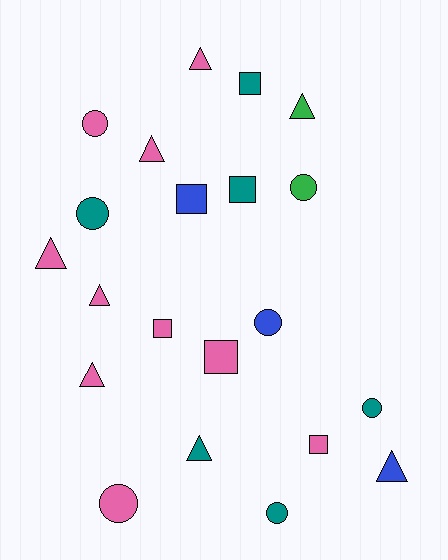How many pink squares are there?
There are 3 pink squares.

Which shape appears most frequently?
Triangle, with 8 objects.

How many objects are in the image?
There are 21 objects.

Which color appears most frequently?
Pink, with 10 objects.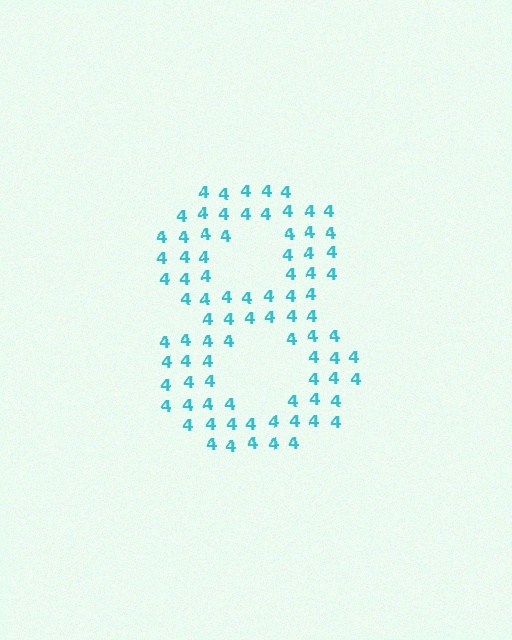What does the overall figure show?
The overall figure shows the digit 8.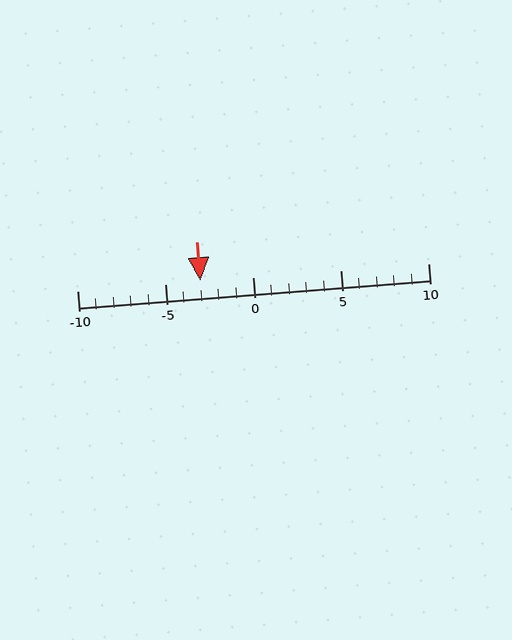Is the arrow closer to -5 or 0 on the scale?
The arrow is closer to -5.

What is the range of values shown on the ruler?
The ruler shows values from -10 to 10.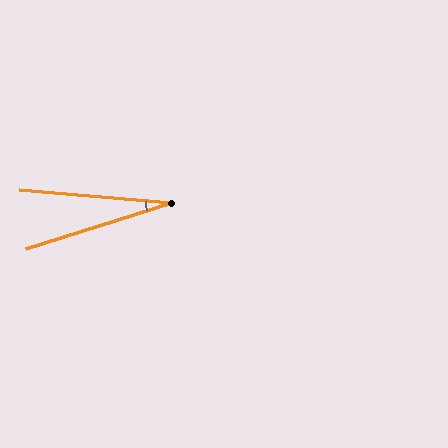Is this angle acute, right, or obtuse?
It is acute.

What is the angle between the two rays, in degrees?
Approximately 22 degrees.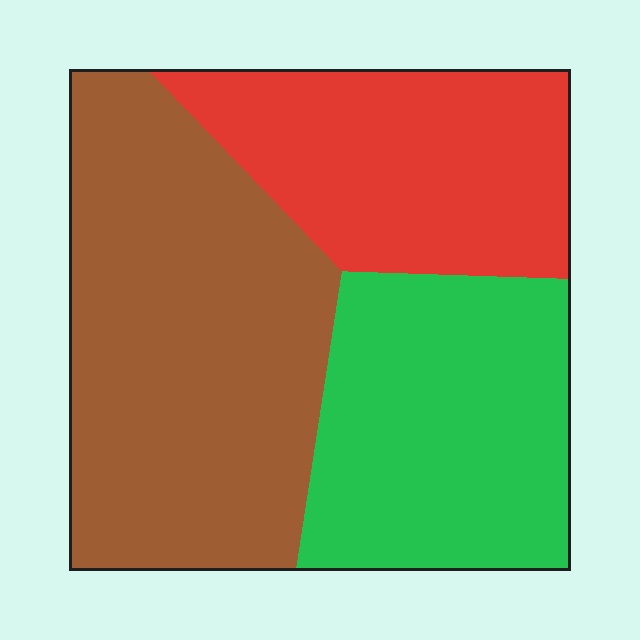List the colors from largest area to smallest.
From largest to smallest: brown, green, red.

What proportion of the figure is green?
Green takes up about one third (1/3) of the figure.